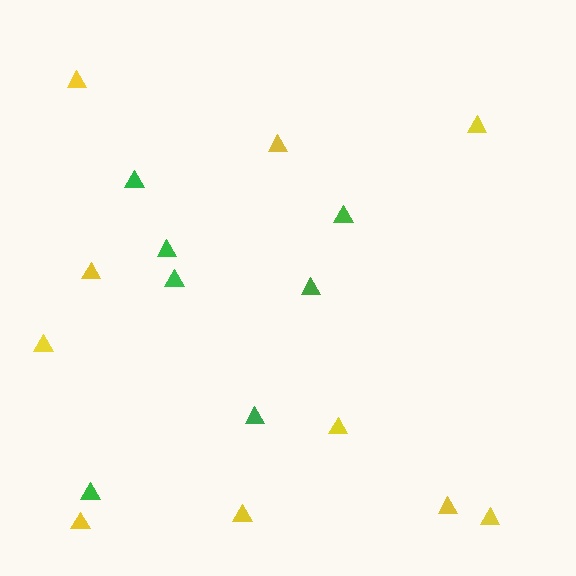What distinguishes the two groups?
There are 2 groups: one group of green triangles (7) and one group of yellow triangles (10).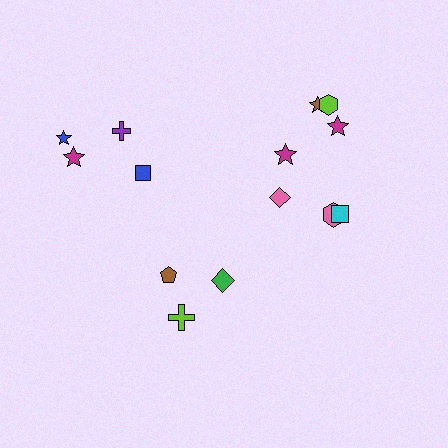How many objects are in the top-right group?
There are 7 objects.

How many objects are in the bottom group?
There are 3 objects.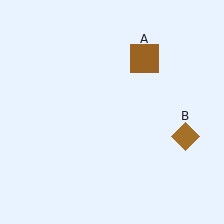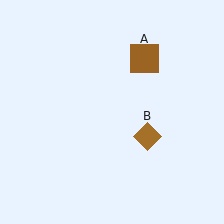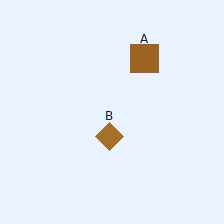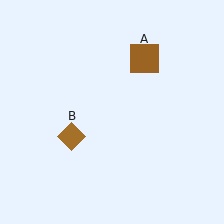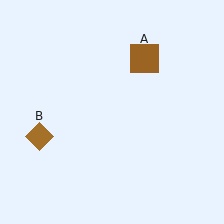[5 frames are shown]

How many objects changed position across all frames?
1 object changed position: brown diamond (object B).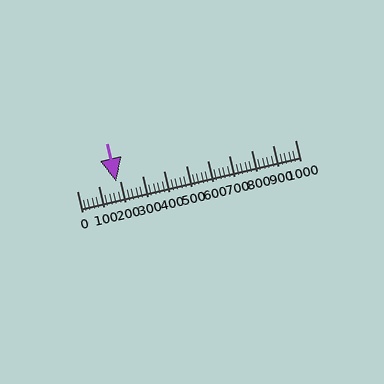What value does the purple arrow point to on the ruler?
The purple arrow points to approximately 180.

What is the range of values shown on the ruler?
The ruler shows values from 0 to 1000.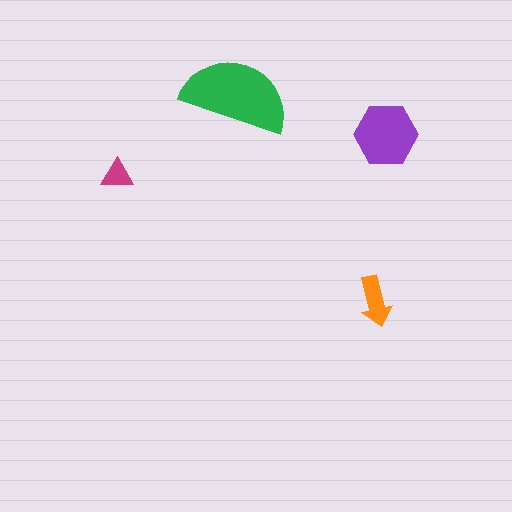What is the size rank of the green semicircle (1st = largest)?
1st.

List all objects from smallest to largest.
The magenta triangle, the orange arrow, the purple hexagon, the green semicircle.